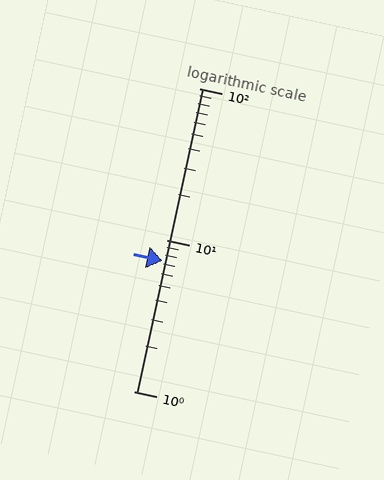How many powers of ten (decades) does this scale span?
The scale spans 2 decades, from 1 to 100.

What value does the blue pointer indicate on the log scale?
The pointer indicates approximately 7.3.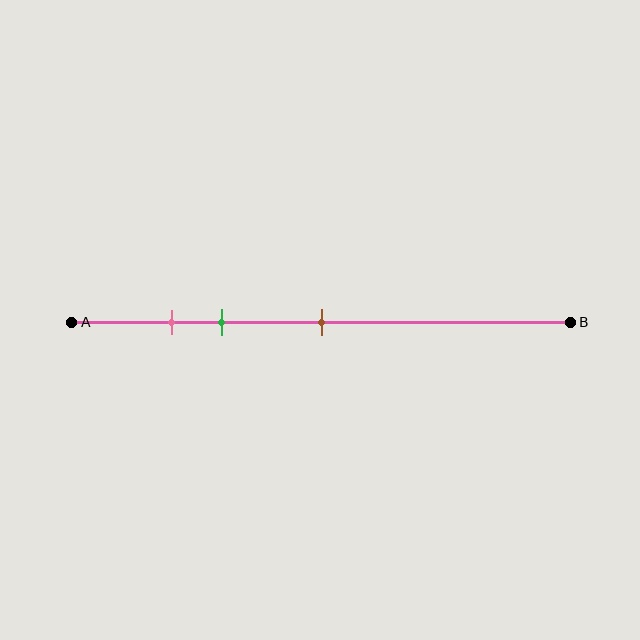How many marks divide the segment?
There are 3 marks dividing the segment.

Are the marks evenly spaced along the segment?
No, the marks are not evenly spaced.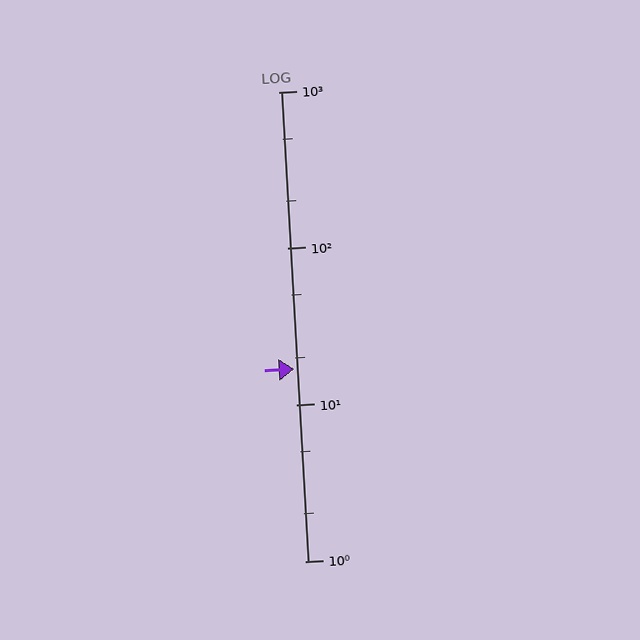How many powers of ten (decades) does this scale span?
The scale spans 3 decades, from 1 to 1000.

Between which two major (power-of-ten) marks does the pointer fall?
The pointer is between 10 and 100.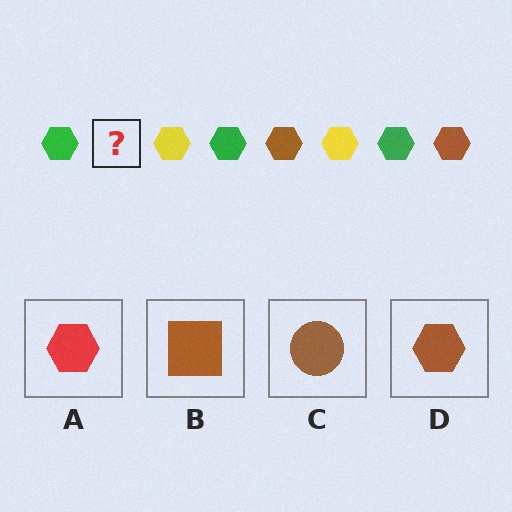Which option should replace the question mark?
Option D.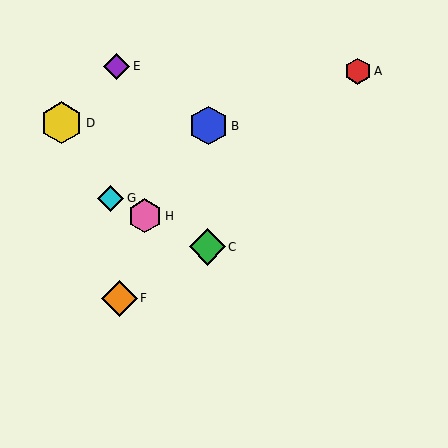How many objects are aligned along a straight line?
3 objects (C, G, H) are aligned along a straight line.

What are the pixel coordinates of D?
Object D is at (62, 123).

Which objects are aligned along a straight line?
Objects C, G, H are aligned along a straight line.